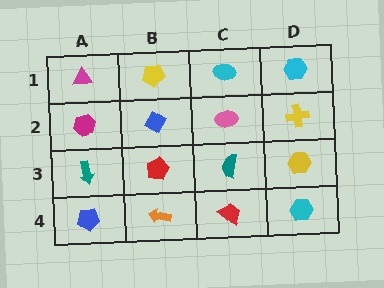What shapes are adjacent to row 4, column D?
A yellow hexagon (row 3, column D), a red trapezoid (row 4, column C).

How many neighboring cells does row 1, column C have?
3.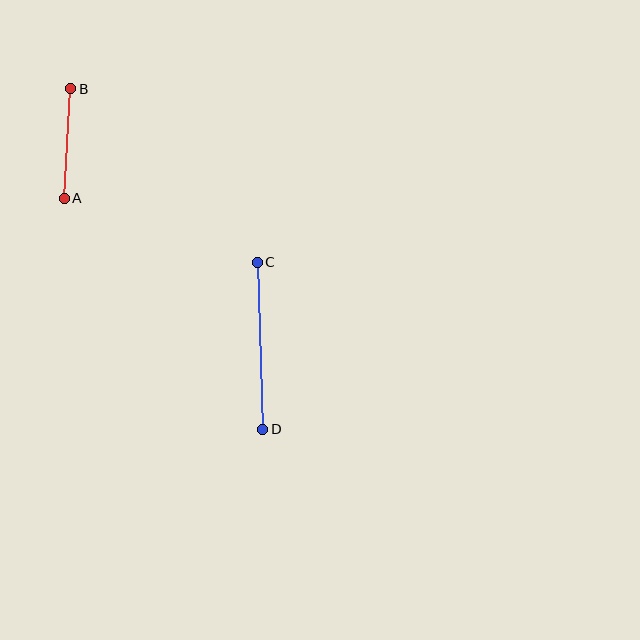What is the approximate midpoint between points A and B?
The midpoint is at approximately (67, 144) pixels.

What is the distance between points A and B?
The distance is approximately 109 pixels.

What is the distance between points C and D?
The distance is approximately 167 pixels.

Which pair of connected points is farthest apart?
Points C and D are farthest apart.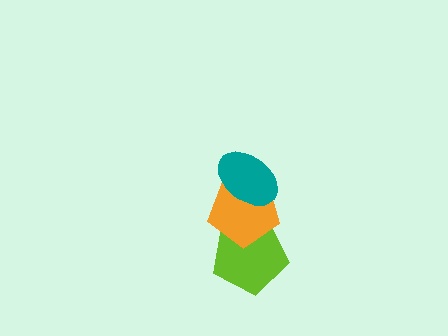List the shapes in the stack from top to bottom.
From top to bottom: the teal ellipse, the orange pentagon, the lime pentagon.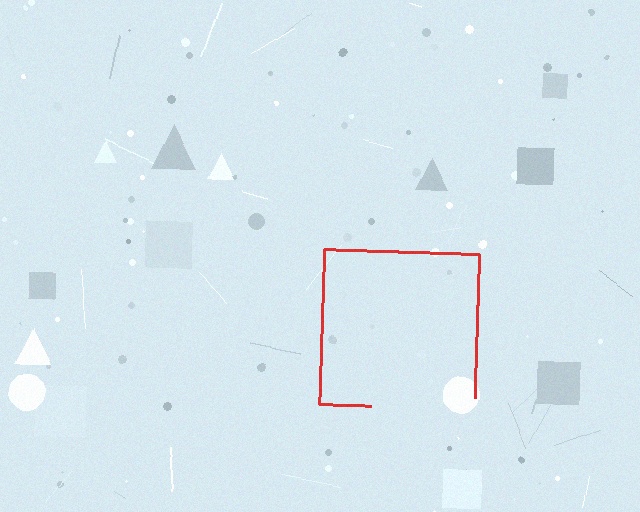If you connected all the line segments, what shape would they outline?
They would outline a square.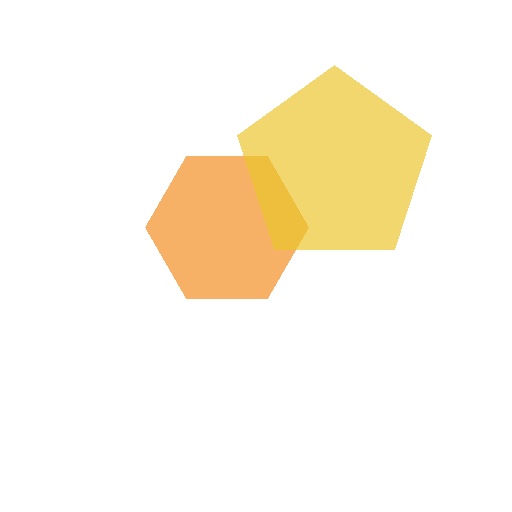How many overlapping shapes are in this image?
There are 2 overlapping shapes in the image.